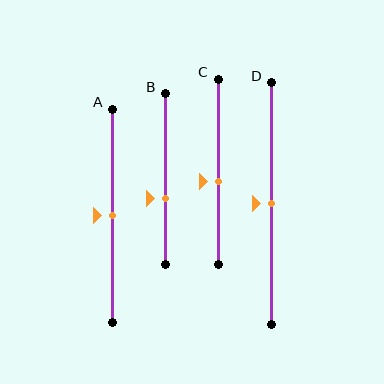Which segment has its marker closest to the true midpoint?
Segment A has its marker closest to the true midpoint.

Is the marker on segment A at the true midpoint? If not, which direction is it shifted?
Yes, the marker on segment A is at the true midpoint.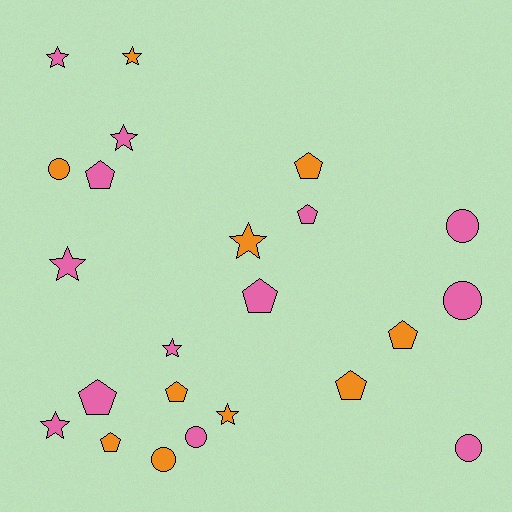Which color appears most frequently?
Pink, with 13 objects.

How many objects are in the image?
There are 23 objects.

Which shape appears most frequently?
Pentagon, with 9 objects.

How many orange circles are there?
There are 2 orange circles.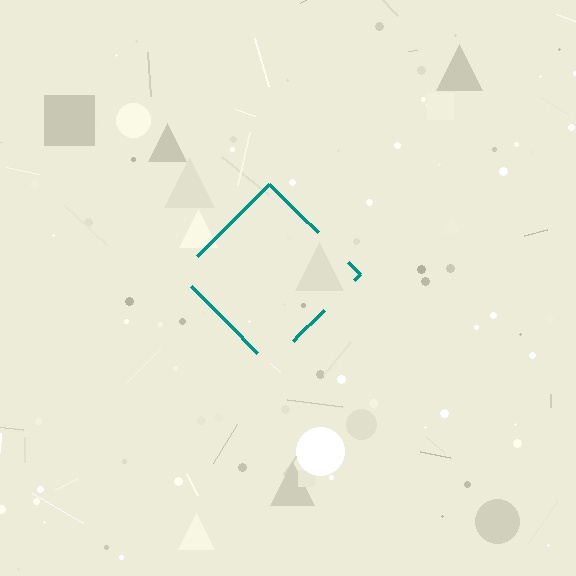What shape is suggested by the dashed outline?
The dashed outline suggests a diamond.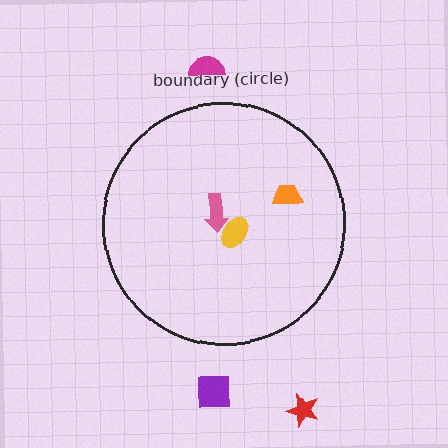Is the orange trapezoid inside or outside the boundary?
Inside.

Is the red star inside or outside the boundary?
Outside.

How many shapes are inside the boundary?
3 inside, 3 outside.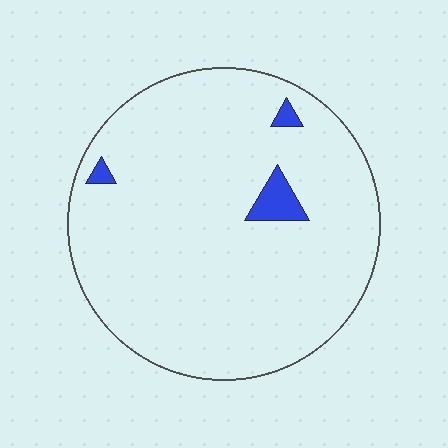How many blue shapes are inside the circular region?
3.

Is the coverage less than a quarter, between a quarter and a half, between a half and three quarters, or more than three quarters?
Less than a quarter.